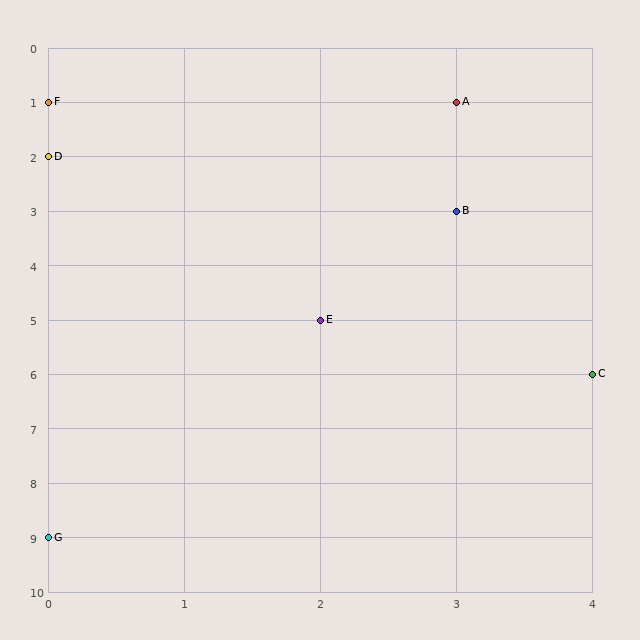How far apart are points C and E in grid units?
Points C and E are 2 columns and 1 row apart (about 2.2 grid units diagonally).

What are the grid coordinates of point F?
Point F is at grid coordinates (0, 1).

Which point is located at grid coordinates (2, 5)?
Point E is at (2, 5).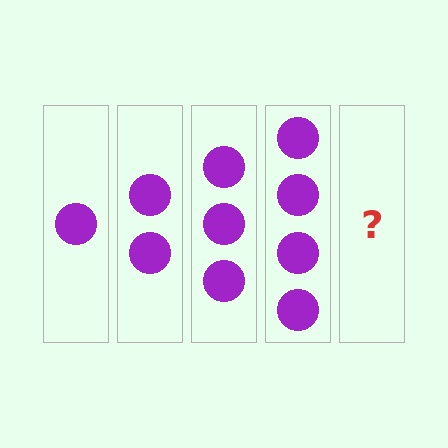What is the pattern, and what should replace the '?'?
The pattern is that each step adds one more circle. The '?' should be 5 circles.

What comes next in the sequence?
The next element should be 5 circles.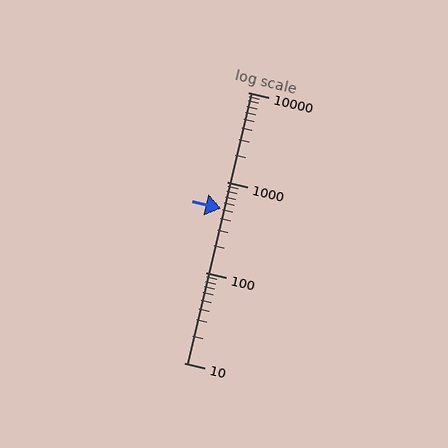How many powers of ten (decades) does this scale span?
The scale spans 3 decades, from 10 to 10000.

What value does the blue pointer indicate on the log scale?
The pointer indicates approximately 510.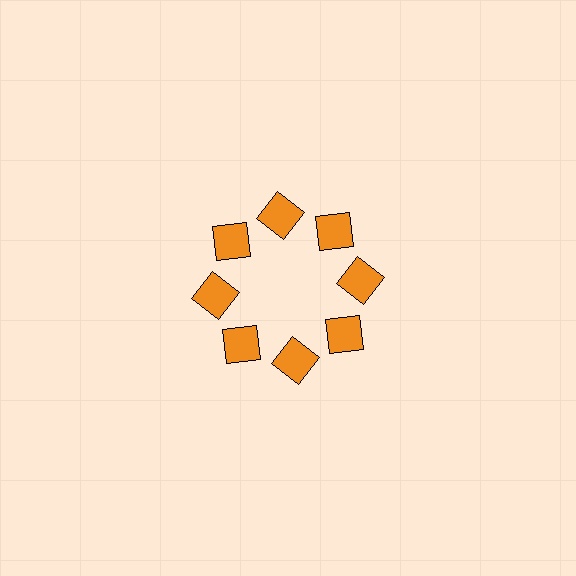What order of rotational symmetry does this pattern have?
This pattern has 8-fold rotational symmetry.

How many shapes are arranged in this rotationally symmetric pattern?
There are 8 shapes, arranged in 8 groups of 1.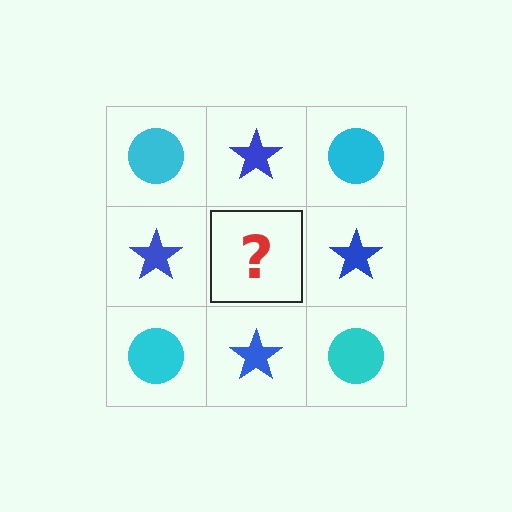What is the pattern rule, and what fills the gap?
The rule is that it alternates cyan circle and blue star in a checkerboard pattern. The gap should be filled with a cyan circle.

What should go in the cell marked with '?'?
The missing cell should contain a cyan circle.